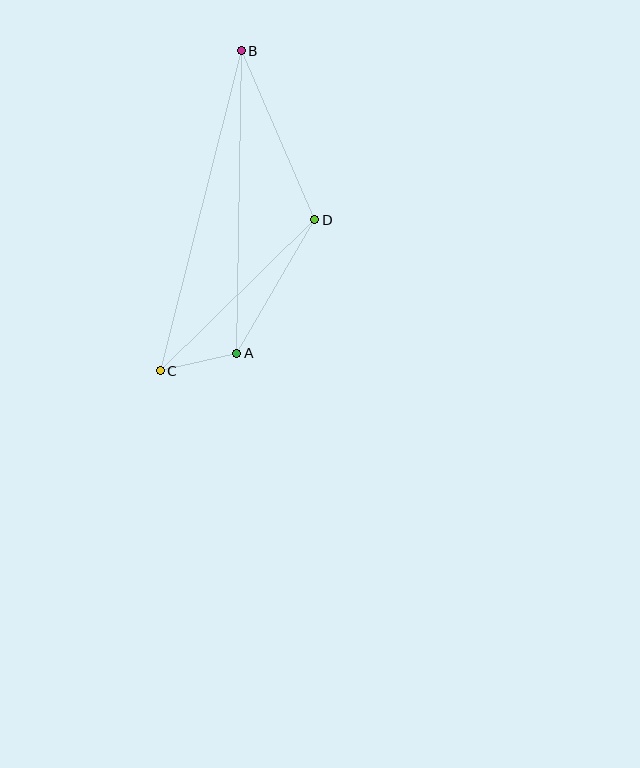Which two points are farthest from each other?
Points B and C are farthest from each other.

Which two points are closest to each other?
Points A and C are closest to each other.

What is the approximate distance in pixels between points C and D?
The distance between C and D is approximately 216 pixels.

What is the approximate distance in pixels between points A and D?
The distance between A and D is approximately 155 pixels.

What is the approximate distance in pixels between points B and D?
The distance between B and D is approximately 184 pixels.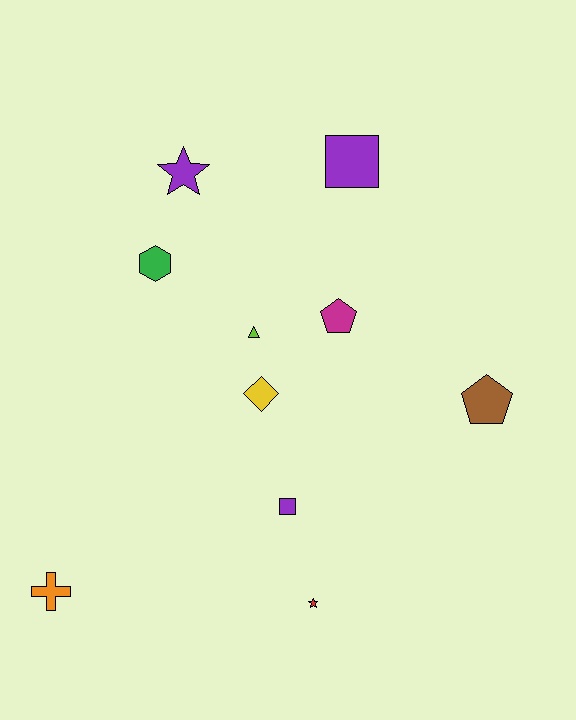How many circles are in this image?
There are no circles.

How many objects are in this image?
There are 10 objects.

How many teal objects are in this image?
There are no teal objects.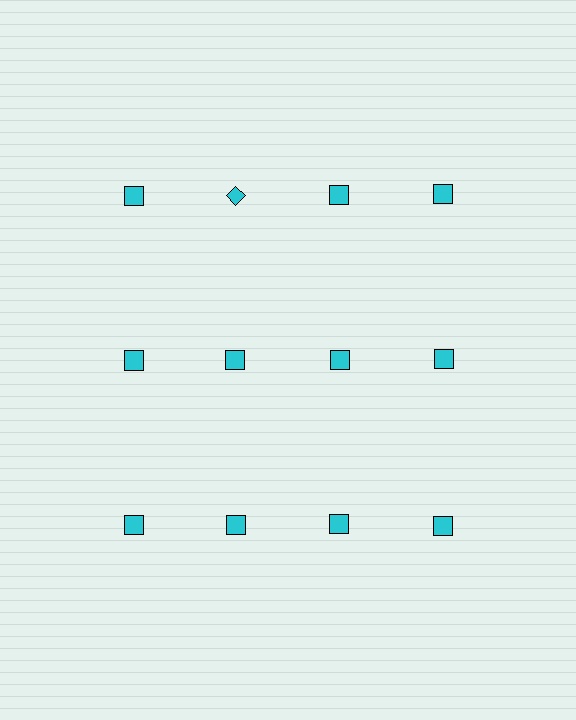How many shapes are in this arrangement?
There are 12 shapes arranged in a grid pattern.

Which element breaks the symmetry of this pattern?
The cyan diamond in the top row, second from left column breaks the symmetry. All other shapes are cyan squares.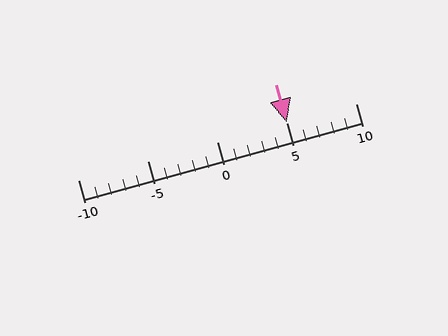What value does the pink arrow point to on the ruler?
The pink arrow points to approximately 5.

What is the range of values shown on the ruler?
The ruler shows values from -10 to 10.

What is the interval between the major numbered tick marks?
The major tick marks are spaced 5 units apart.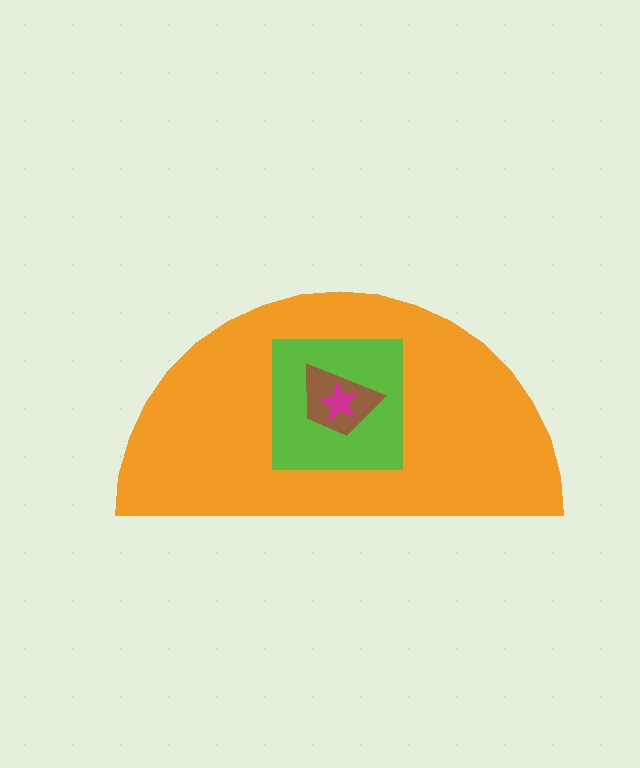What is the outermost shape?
The orange semicircle.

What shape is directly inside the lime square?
The brown trapezoid.